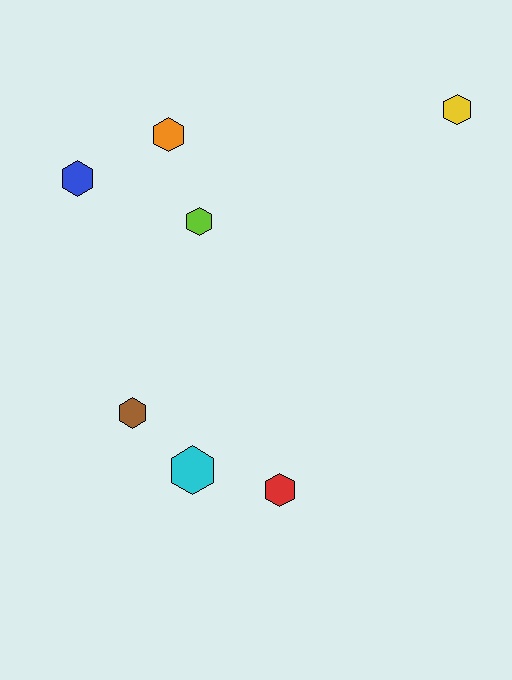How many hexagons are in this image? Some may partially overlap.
There are 7 hexagons.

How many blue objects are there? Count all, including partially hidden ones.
There is 1 blue object.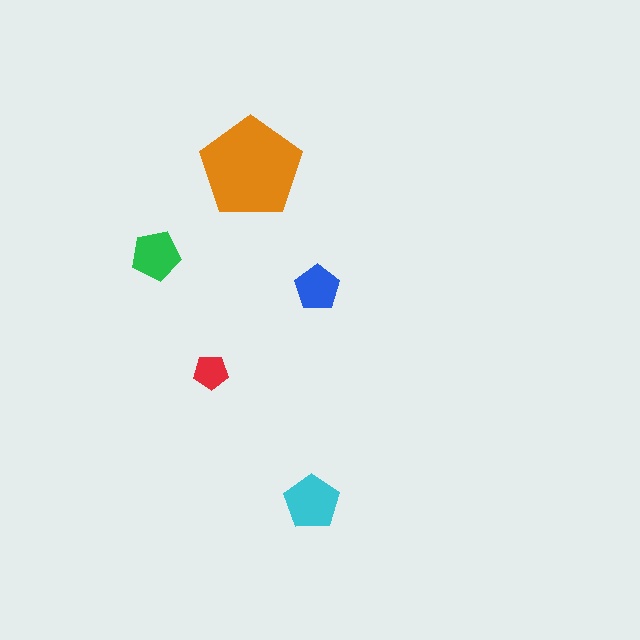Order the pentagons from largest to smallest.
the orange one, the cyan one, the green one, the blue one, the red one.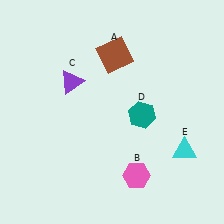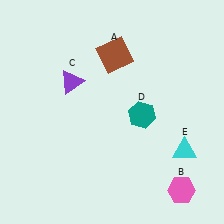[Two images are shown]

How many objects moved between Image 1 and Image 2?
1 object moved between the two images.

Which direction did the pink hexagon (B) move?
The pink hexagon (B) moved right.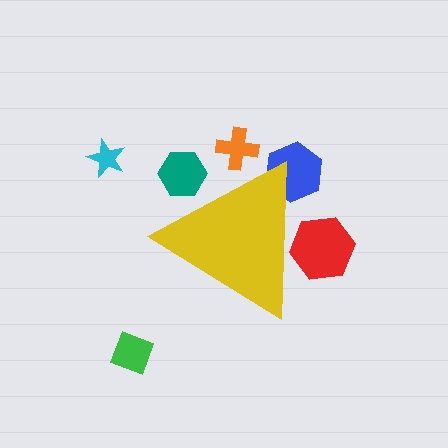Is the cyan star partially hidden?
No, the cyan star is fully visible.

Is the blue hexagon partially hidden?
Yes, the blue hexagon is partially hidden behind the yellow triangle.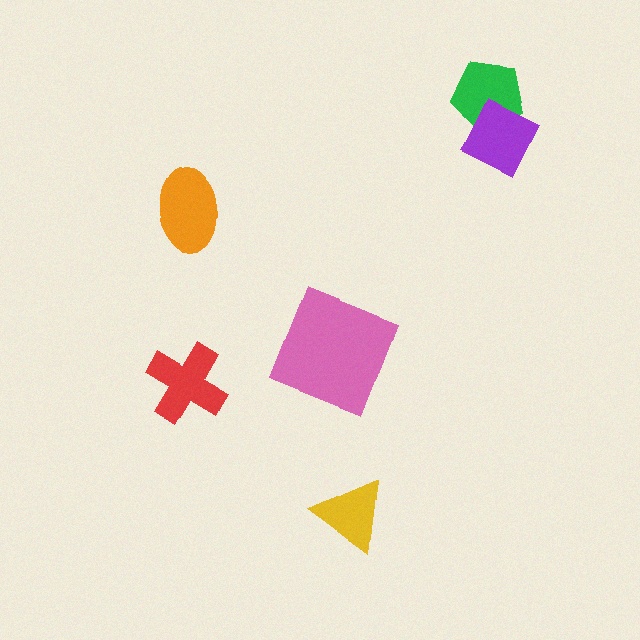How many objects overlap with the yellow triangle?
0 objects overlap with the yellow triangle.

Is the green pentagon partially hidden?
Yes, it is partially covered by another shape.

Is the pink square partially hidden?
No, no other shape covers it.